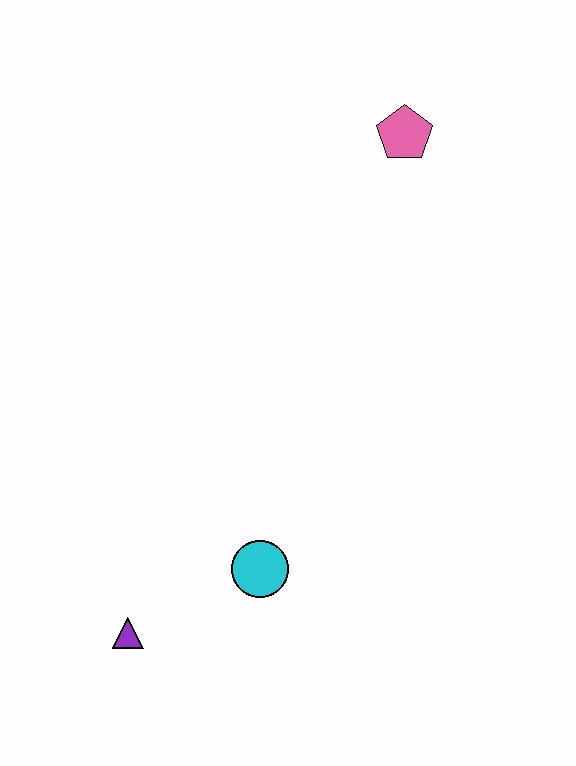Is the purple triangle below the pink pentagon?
Yes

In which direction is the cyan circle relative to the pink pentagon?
The cyan circle is below the pink pentagon.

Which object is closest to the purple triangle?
The cyan circle is closest to the purple triangle.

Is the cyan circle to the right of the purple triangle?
Yes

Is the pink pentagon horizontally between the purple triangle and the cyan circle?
No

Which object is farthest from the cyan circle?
The pink pentagon is farthest from the cyan circle.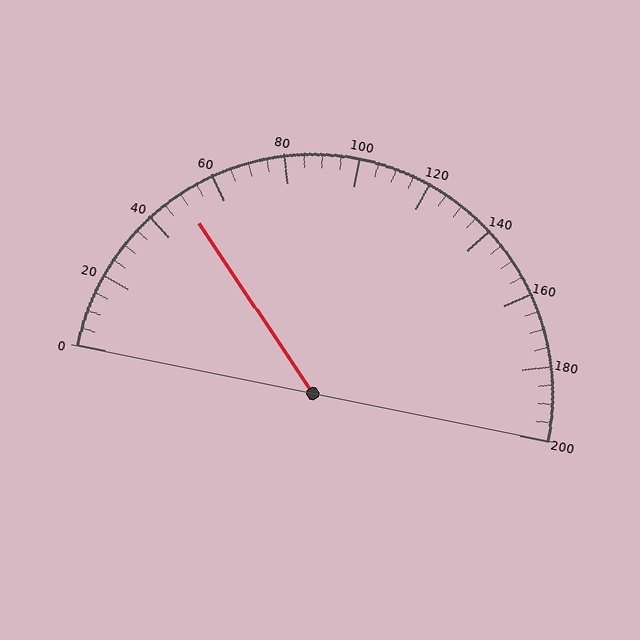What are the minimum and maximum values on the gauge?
The gauge ranges from 0 to 200.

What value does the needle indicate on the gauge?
The needle indicates approximately 50.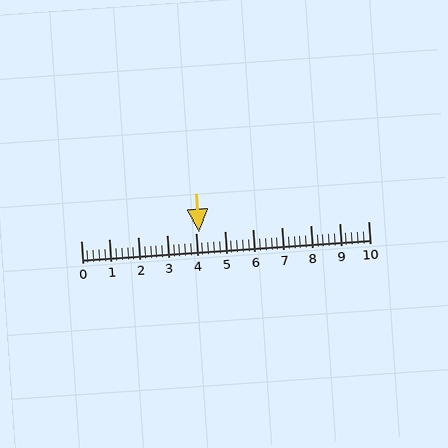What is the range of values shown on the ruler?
The ruler shows values from 0 to 10.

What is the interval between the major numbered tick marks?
The major tick marks are spaced 1 units apart.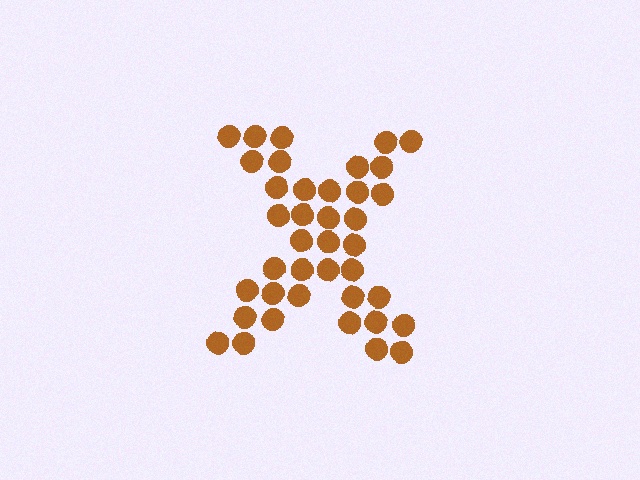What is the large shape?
The large shape is the letter X.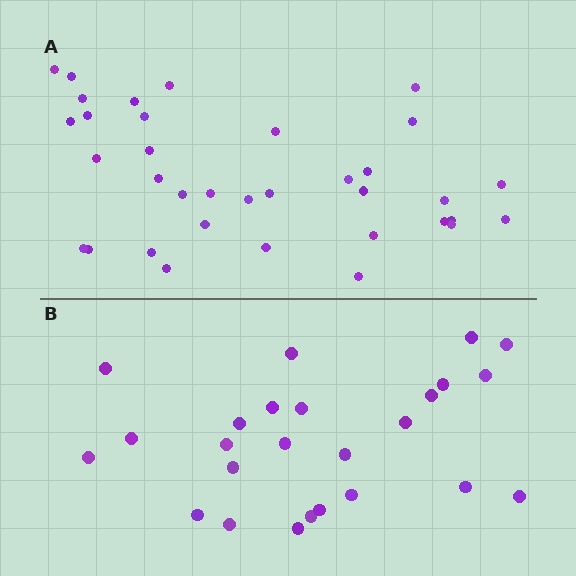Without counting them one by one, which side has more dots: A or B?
Region A (the top region) has more dots.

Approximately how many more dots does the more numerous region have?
Region A has roughly 10 or so more dots than region B.